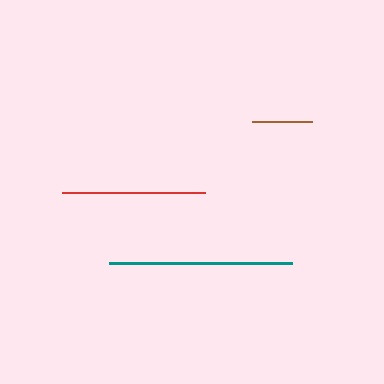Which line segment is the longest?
The teal line is the longest at approximately 183 pixels.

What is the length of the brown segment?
The brown segment is approximately 61 pixels long.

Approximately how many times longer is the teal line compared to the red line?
The teal line is approximately 1.3 times the length of the red line.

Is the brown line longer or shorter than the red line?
The red line is longer than the brown line.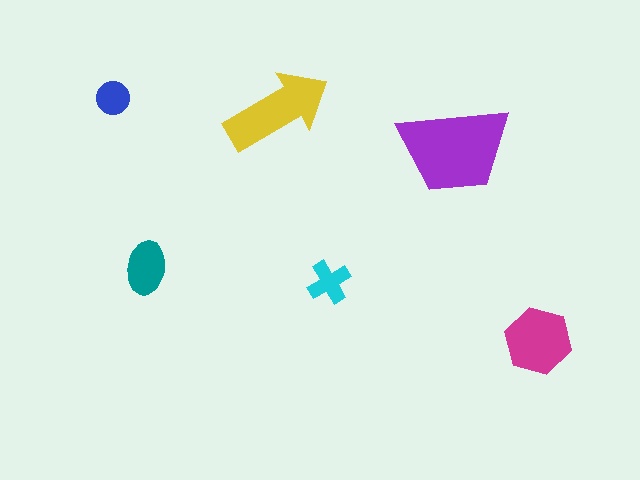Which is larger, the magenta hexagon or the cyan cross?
The magenta hexagon.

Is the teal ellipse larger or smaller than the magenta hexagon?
Smaller.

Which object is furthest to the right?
The magenta hexagon is rightmost.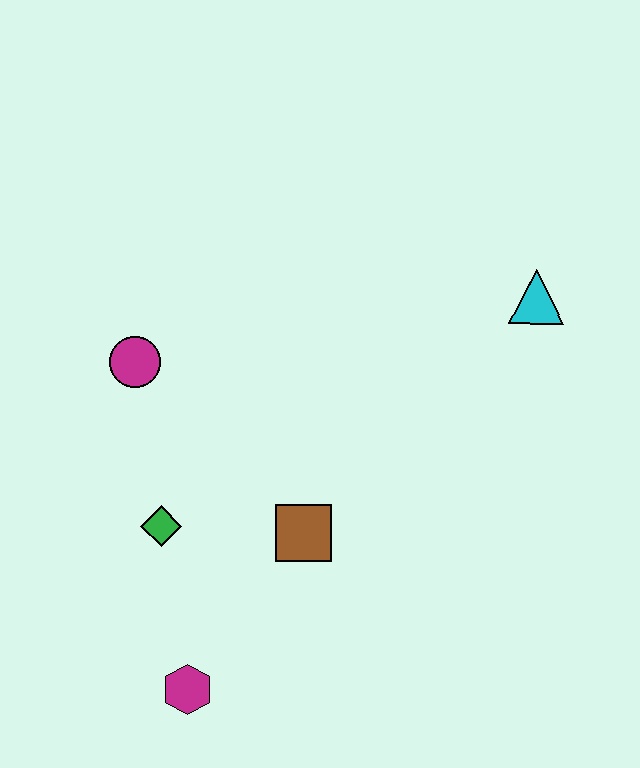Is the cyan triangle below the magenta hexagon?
No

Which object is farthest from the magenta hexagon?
The cyan triangle is farthest from the magenta hexagon.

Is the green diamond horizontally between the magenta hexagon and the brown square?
No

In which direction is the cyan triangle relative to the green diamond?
The cyan triangle is to the right of the green diamond.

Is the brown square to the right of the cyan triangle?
No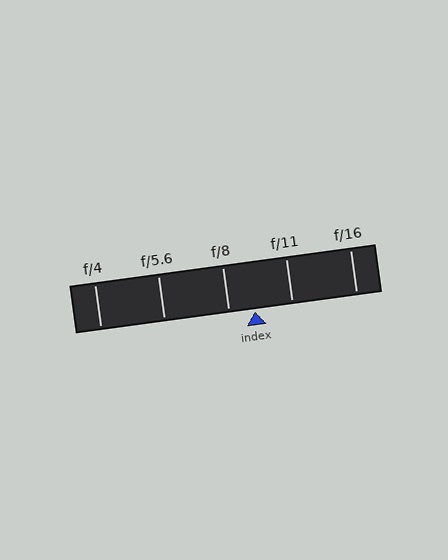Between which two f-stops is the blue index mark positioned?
The index mark is between f/8 and f/11.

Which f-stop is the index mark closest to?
The index mark is closest to f/8.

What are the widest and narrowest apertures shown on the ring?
The widest aperture shown is f/4 and the narrowest is f/16.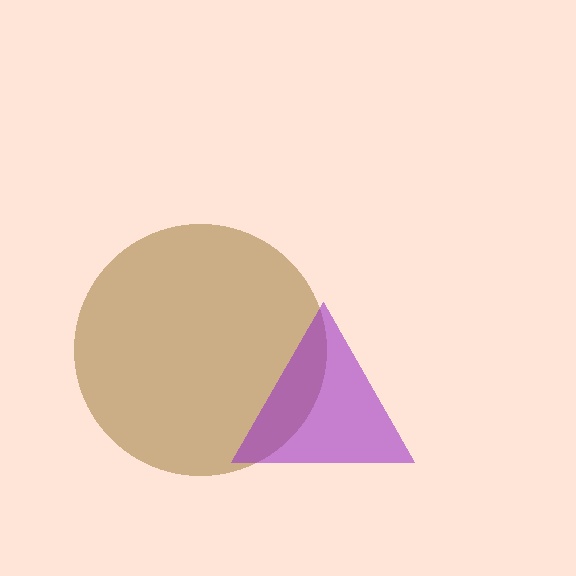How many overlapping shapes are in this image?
There are 2 overlapping shapes in the image.